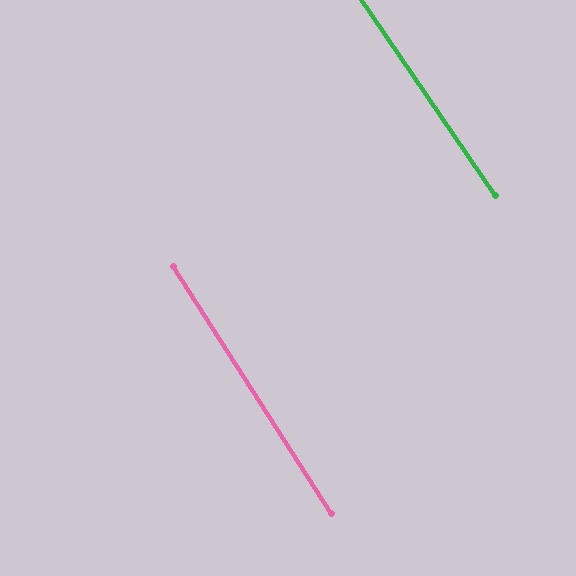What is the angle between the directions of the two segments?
Approximately 2 degrees.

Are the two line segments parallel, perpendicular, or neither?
Parallel — their directions differ by only 1.8°.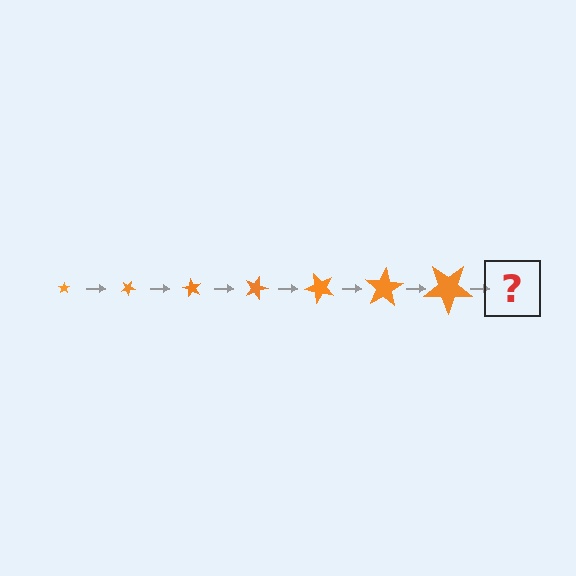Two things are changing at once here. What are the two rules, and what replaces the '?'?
The two rules are that the star grows larger each step and it rotates 30 degrees each step. The '?' should be a star, larger than the previous one and rotated 210 degrees from the start.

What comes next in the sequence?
The next element should be a star, larger than the previous one and rotated 210 degrees from the start.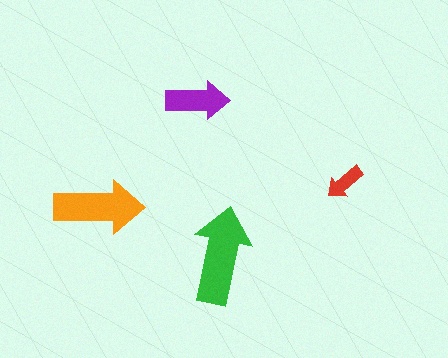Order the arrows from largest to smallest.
the green one, the orange one, the purple one, the red one.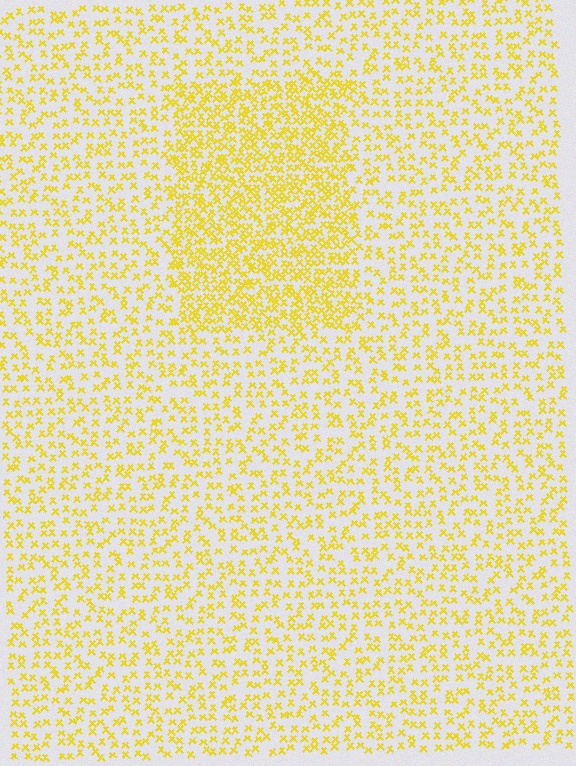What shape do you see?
I see a rectangle.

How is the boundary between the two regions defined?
The boundary is defined by a change in element density (approximately 2.0x ratio). All elements are the same color, size, and shape.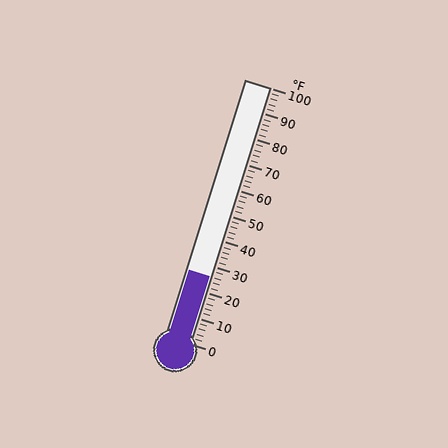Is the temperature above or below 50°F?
The temperature is below 50°F.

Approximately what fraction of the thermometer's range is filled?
The thermometer is filled to approximately 25% of its range.